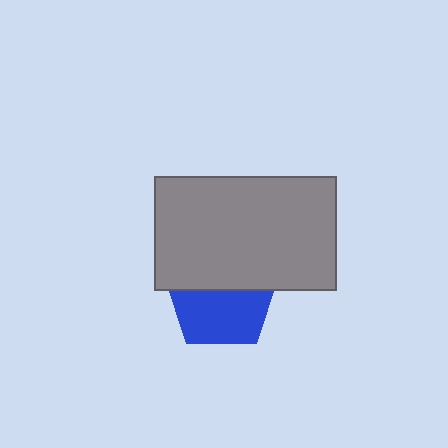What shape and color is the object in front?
The object in front is a gray rectangle.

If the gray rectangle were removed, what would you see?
You would see the complete blue pentagon.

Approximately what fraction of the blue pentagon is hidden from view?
Roughly 47% of the blue pentagon is hidden behind the gray rectangle.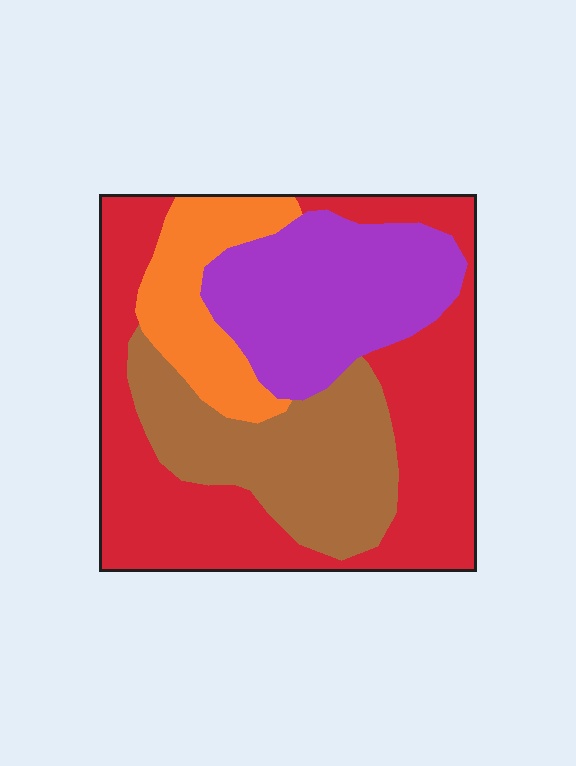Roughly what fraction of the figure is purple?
Purple takes up about one quarter (1/4) of the figure.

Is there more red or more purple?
Red.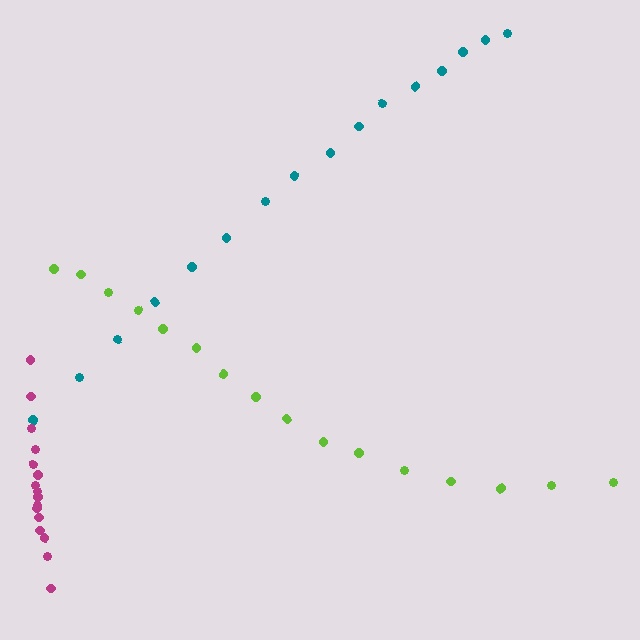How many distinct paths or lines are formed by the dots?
There are 3 distinct paths.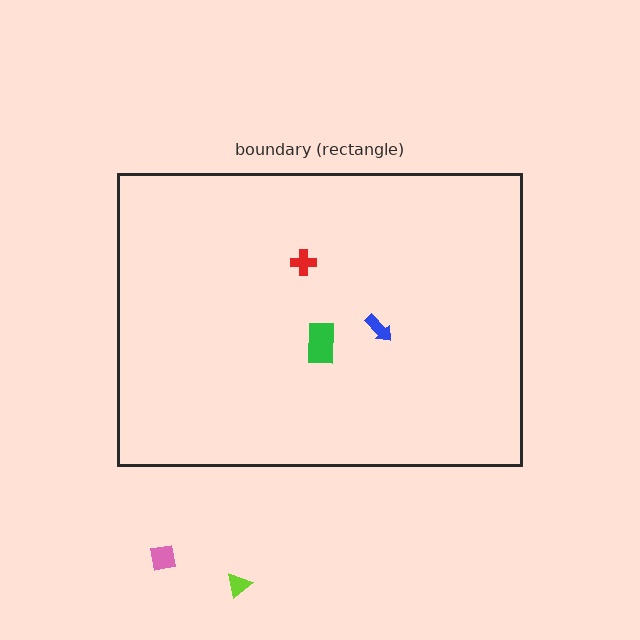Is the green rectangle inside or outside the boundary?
Inside.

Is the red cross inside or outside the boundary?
Inside.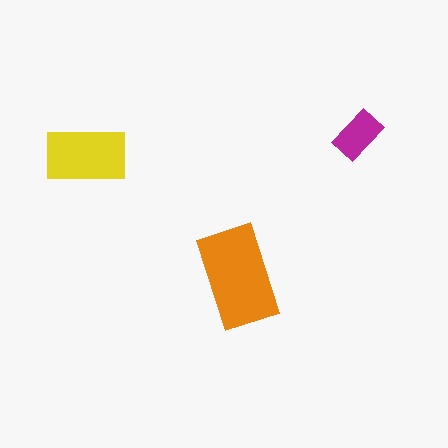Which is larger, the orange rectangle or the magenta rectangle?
The orange one.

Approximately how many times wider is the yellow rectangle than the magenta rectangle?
About 1.5 times wider.